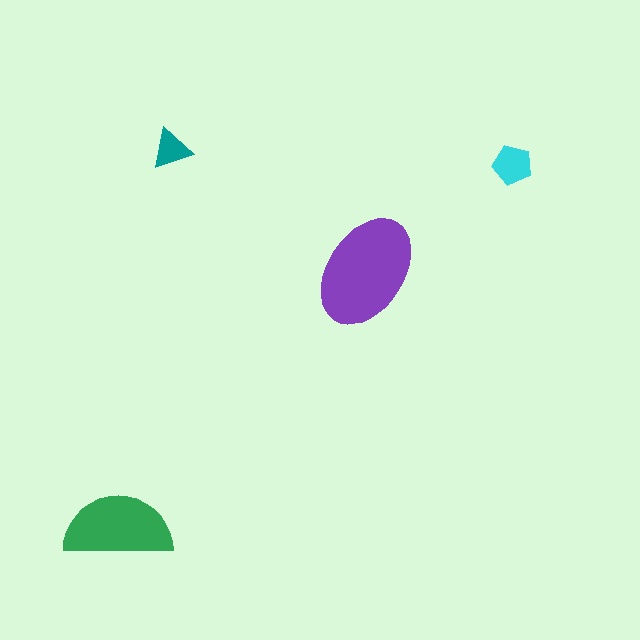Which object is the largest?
The purple ellipse.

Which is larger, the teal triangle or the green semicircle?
The green semicircle.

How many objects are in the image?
There are 4 objects in the image.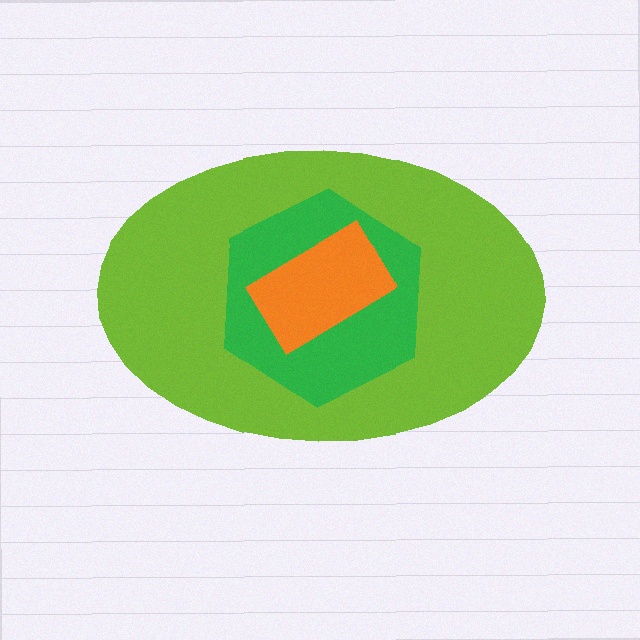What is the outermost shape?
The lime ellipse.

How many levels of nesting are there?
3.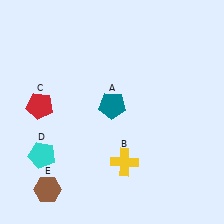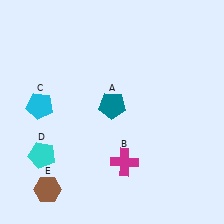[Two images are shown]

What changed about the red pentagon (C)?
In Image 1, C is red. In Image 2, it changed to cyan.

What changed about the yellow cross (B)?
In Image 1, B is yellow. In Image 2, it changed to magenta.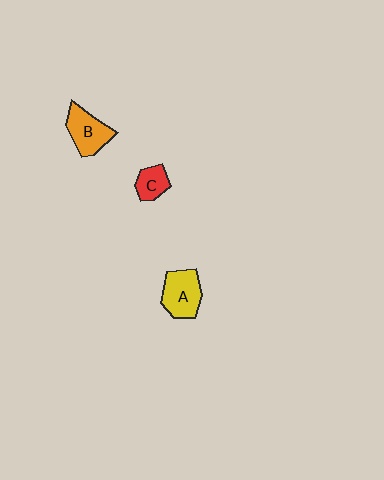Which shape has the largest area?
Shape A (yellow).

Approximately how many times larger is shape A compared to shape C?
Approximately 1.7 times.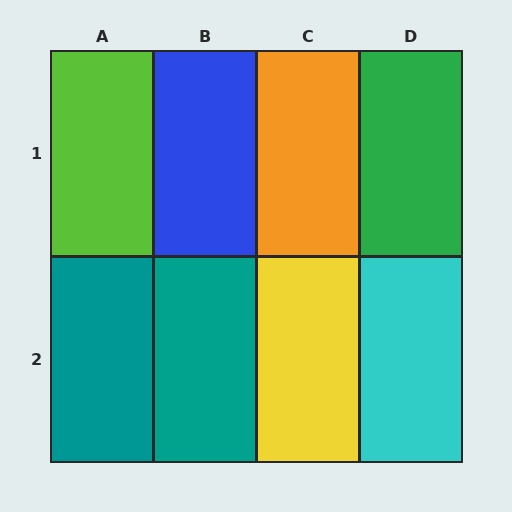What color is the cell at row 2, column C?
Yellow.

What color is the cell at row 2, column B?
Teal.